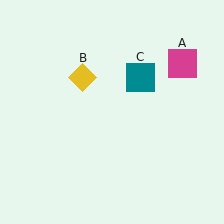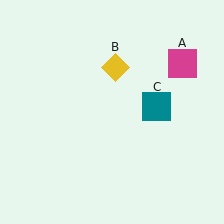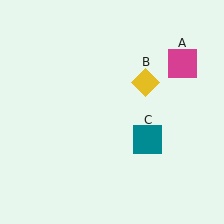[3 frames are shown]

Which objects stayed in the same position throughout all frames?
Magenta square (object A) remained stationary.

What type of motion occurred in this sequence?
The yellow diamond (object B), teal square (object C) rotated clockwise around the center of the scene.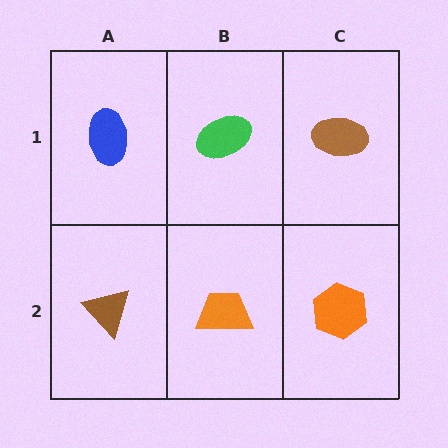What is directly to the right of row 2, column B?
An orange hexagon.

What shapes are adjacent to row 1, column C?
An orange hexagon (row 2, column C), a green ellipse (row 1, column B).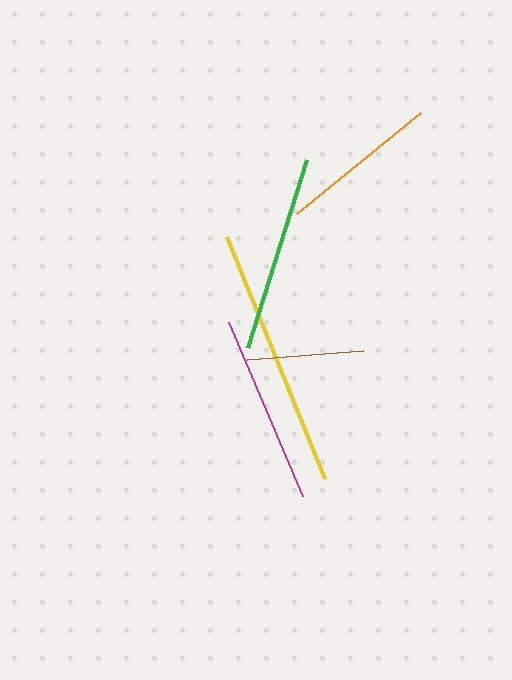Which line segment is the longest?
The yellow line is the longest at approximately 261 pixels.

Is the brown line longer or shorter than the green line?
The green line is longer than the brown line.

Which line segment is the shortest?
The brown line is the shortest at approximately 117 pixels.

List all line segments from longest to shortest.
From longest to shortest: yellow, green, magenta, orange, brown.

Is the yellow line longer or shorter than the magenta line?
The yellow line is longer than the magenta line.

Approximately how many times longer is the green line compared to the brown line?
The green line is approximately 1.7 times the length of the brown line.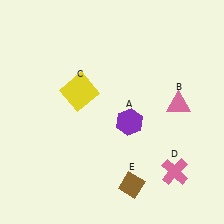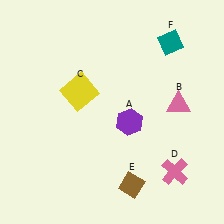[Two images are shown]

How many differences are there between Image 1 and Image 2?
There is 1 difference between the two images.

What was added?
A teal diamond (F) was added in Image 2.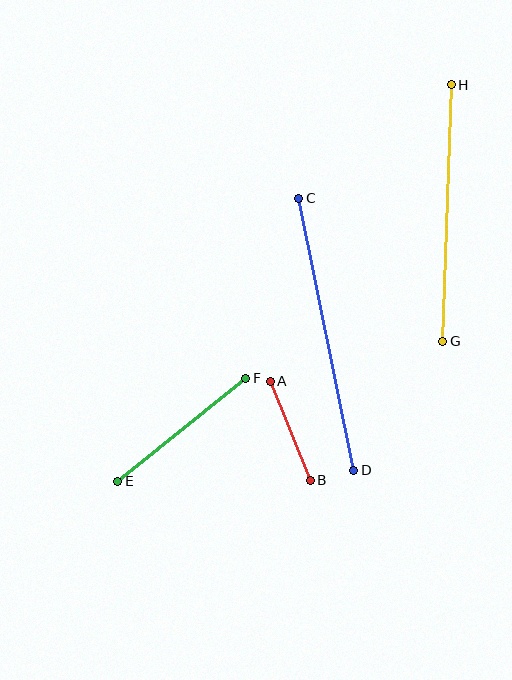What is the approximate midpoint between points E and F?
The midpoint is at approximately (182, 430) pixels.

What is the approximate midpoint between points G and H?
The midpoint is at approximately (447, 213) pixels.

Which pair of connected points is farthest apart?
Points C and D are farthest apart.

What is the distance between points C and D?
The distance is approximately 277 pixels.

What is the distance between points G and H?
The distance is approximately 257 pixels.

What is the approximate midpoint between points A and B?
The midpoint is at approximately (290, 431) pixels.